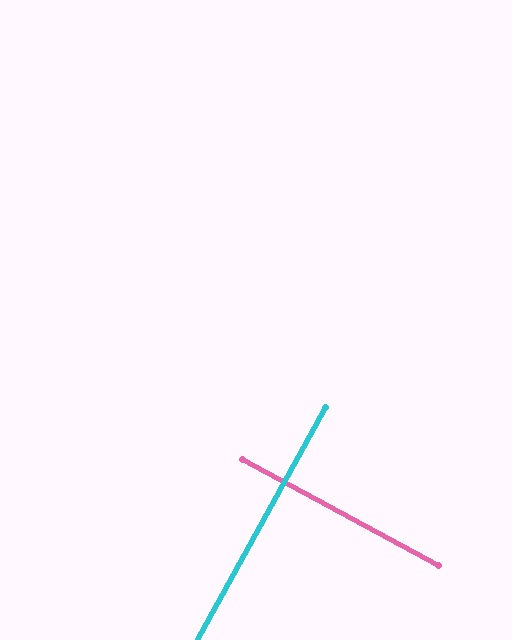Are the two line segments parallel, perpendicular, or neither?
Perpendicular — they meet at approximately 90°.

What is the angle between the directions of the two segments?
Approximately 90 degrees.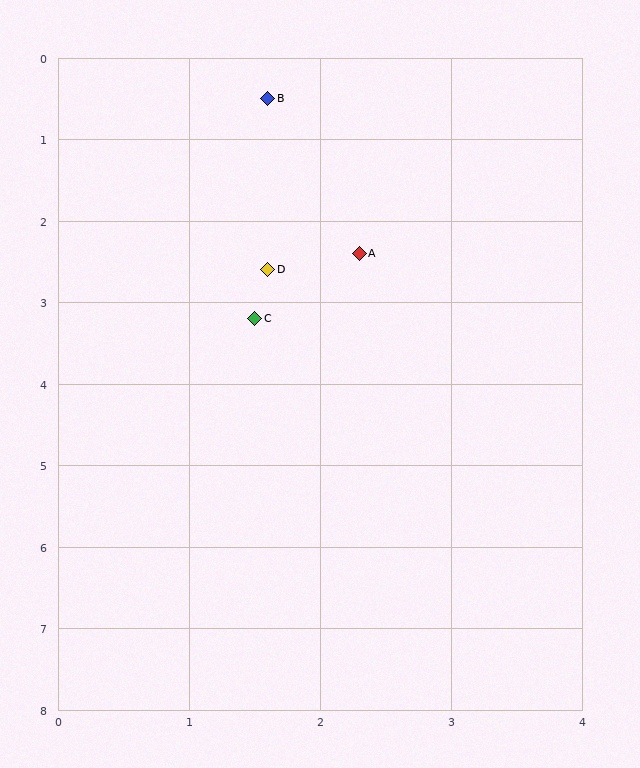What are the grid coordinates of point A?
Point A is at approximately (2.3, 2.4).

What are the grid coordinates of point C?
Point C is at approximately (1.5, 3.2).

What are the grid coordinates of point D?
Point D is at approximately (1.6, 2.6).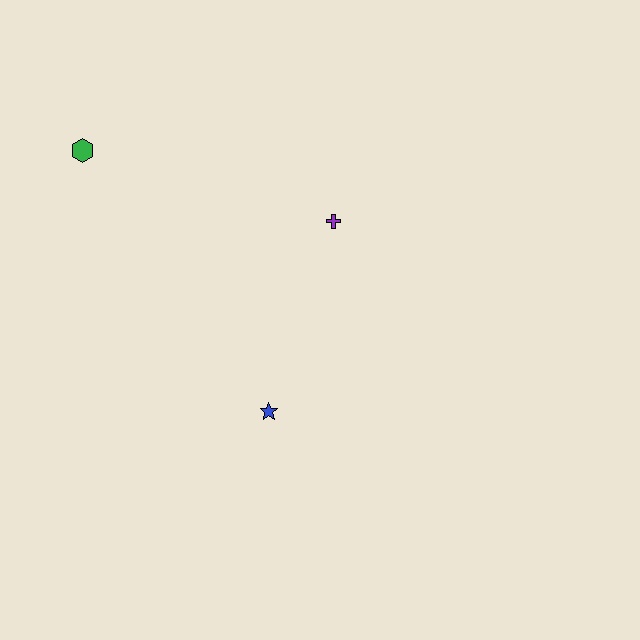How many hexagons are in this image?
There is 1 hexagon.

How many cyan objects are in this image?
There are no cyan objects.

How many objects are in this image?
There are 3 objects.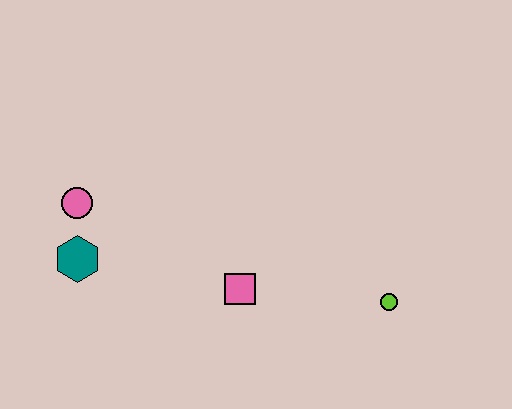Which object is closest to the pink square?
The lime circle is closest to the pink square.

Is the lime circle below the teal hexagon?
Yes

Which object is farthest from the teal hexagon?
The lime circle is farthest from the teal hexagon.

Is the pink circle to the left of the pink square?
Yes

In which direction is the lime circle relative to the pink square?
The lime circle is to the right of the pink square.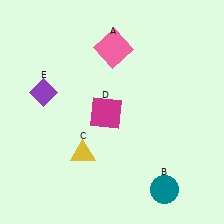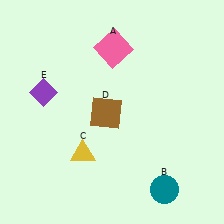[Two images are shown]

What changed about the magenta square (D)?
In Image 1, D is magenta. In Image 2, it changed to brown.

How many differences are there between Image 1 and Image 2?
There is 1 difference between the two images.